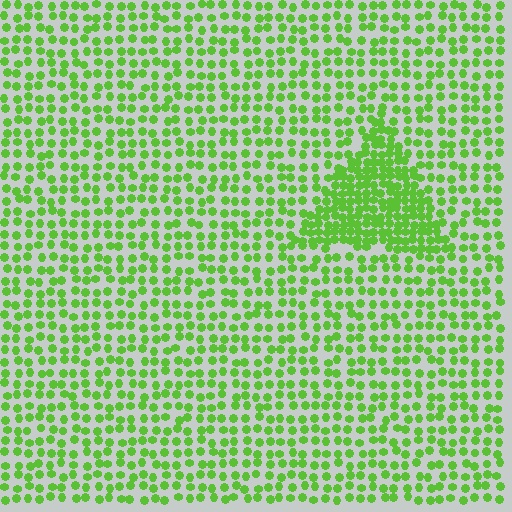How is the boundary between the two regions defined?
The boundary is defined by a change in element density (approximately 2.1x ratio). All elements are the same color, size, and shape.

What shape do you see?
I see a triangle.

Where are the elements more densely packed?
The elements are more densely packed inside the triangle boundary.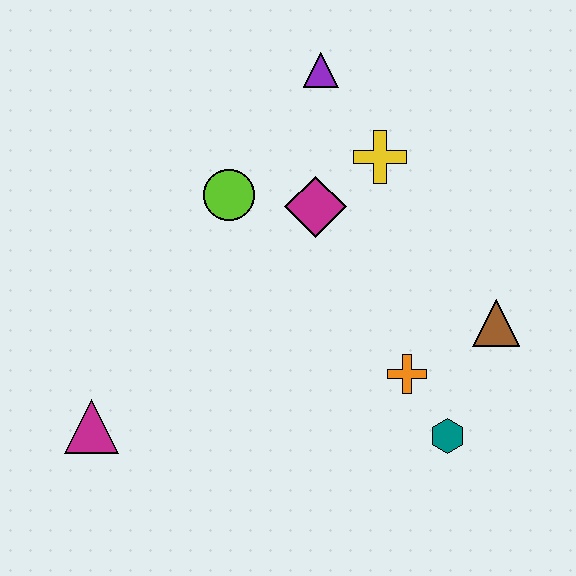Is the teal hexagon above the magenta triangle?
No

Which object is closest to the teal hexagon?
The orange cross is closest to the teal hexagon.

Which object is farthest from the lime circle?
The teal hexagon is farthest from the lime circle.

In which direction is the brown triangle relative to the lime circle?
The brown triangle is to the right of the lime circle.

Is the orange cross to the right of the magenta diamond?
Yes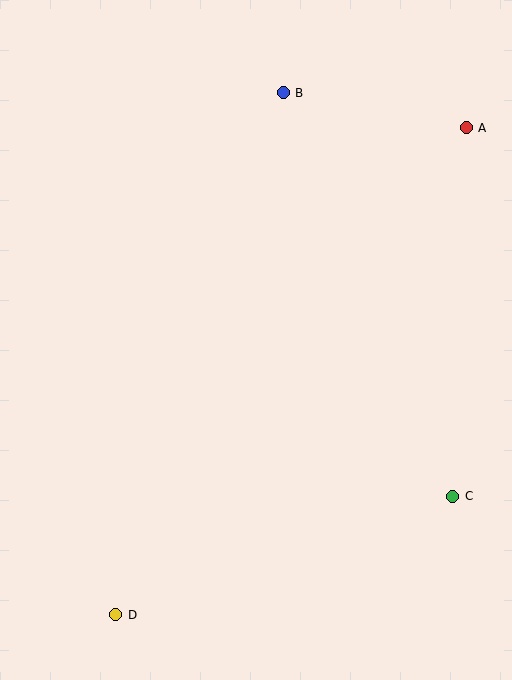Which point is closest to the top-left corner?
Point B is closest to the top-left corner.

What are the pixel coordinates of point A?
Point A is at (466, 128).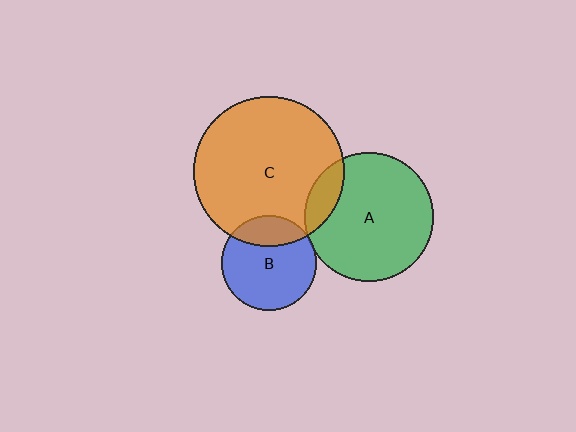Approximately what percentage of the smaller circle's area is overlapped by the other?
Approximately 15%.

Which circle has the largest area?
Circle C (orange).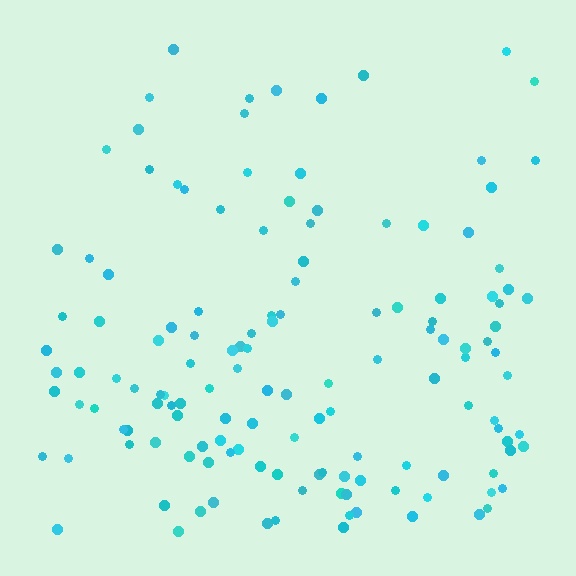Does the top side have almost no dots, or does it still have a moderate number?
Still a moderate number, just noticeably fewer than the bottom.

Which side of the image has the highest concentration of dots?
The bottom.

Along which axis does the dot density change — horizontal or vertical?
Vertical.